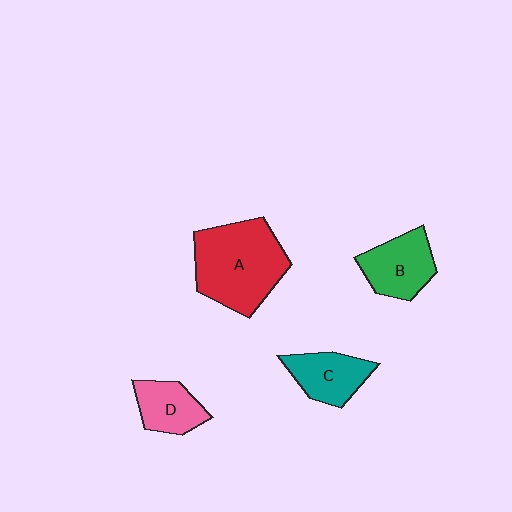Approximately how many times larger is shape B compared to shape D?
Approximately 1.3 times.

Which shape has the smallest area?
Shape D (pink).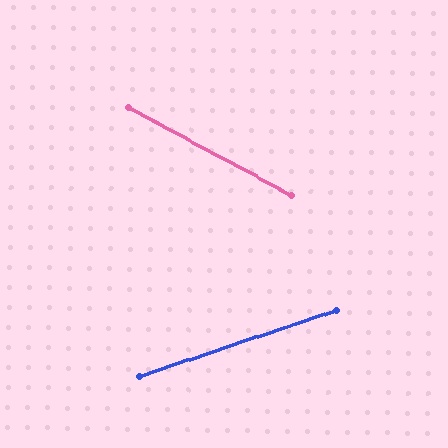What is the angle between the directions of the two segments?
Approximately 47 degrees.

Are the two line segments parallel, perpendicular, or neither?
Neither parallel nor perpendicular — they differ by about 47°.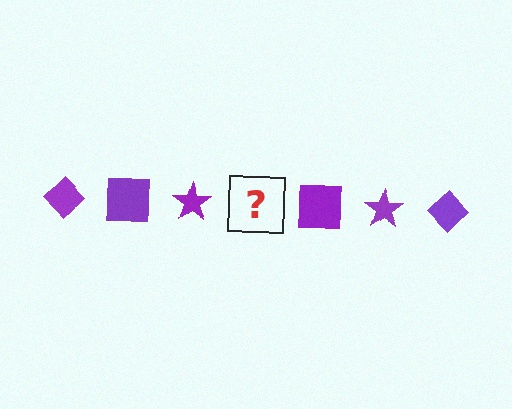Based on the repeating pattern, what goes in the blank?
The blank should be a purple diamond.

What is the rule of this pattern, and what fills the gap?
The rule is that the pattern cycles through diamond, square, star shapes in purple. The gap should be filled with a purple diamond.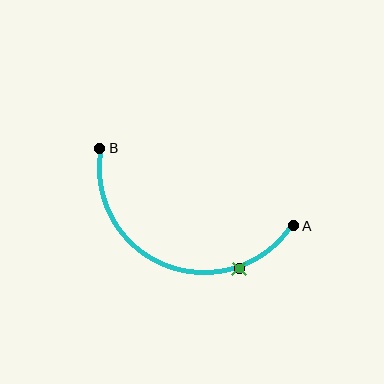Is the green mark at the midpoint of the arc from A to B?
No. The green mark lies on the arc but is closer to endpoint A. The arc midpoint would be at the point on the curve equidistant along the arc from both A and B.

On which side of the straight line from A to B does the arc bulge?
The arc bulges below the straight line connecting A and B.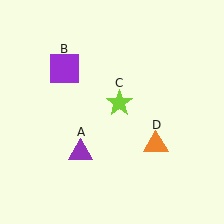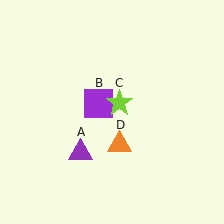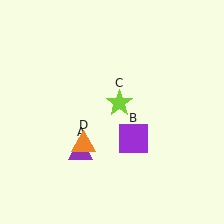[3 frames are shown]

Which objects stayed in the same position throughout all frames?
Purple triangle (object A) and lime star (object C) remained stationary.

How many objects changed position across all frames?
2 objects changed position: purple square (object B), orange triangle (object D).